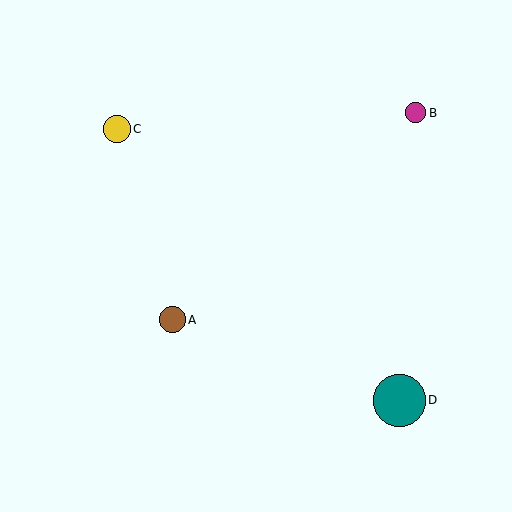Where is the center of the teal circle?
The center of the teal circle is at (399, 400).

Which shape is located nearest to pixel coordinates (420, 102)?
The magenta circle (labeled B) at (416, 113) is nearest to that location.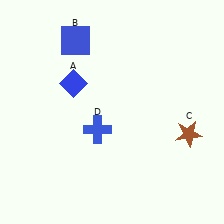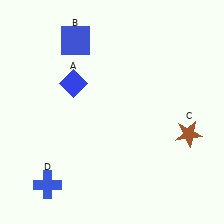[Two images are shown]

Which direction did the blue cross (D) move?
The blue cross (D) moved down.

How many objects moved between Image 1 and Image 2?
1 object moved between the two images.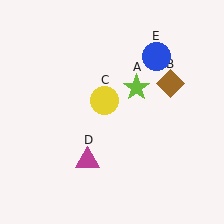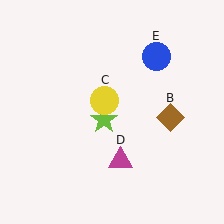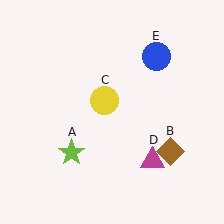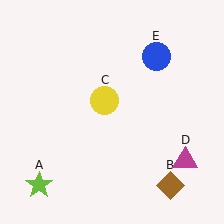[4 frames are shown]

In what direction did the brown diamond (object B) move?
The brown diamond (object B) moved down.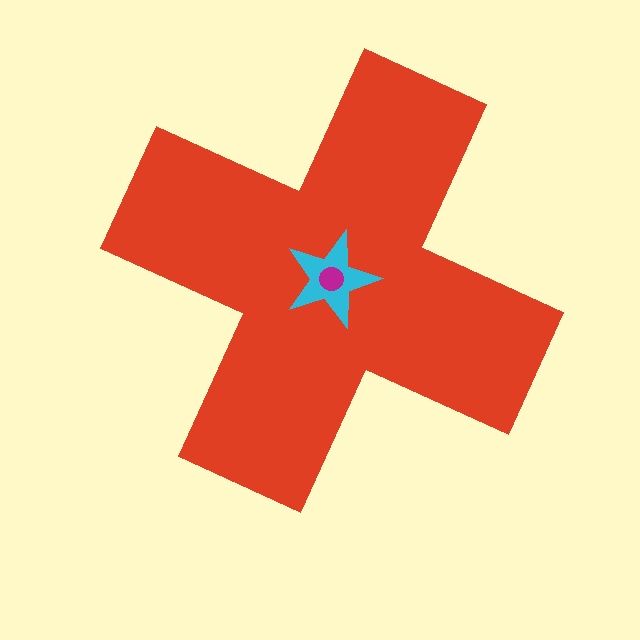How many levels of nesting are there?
3.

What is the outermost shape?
The red cross.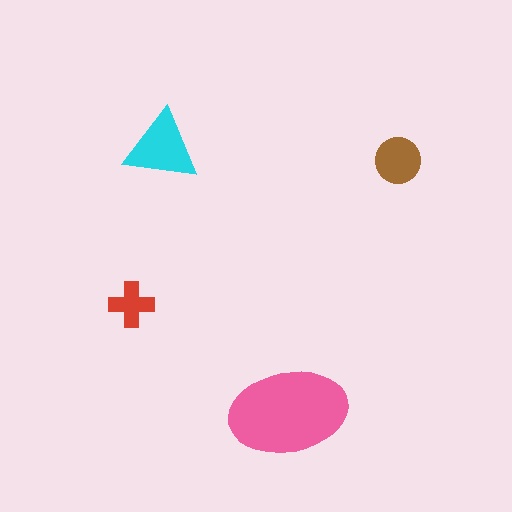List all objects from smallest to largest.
The red cross, the brown circle, the cyan triangle, the pink ellipse.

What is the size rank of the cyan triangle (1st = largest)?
2nd.